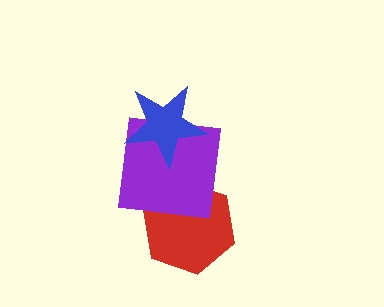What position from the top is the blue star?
The blue star is 1st from the top.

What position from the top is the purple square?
The purple square is 2nd from the top.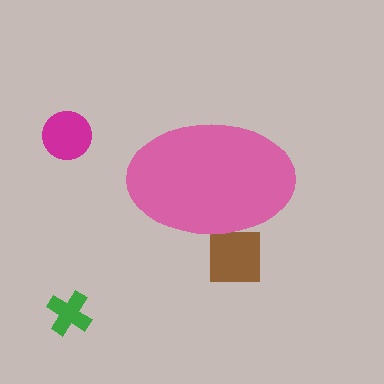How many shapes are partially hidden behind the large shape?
1 shape is partially hidden.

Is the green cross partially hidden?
No, the green cross is fully visible.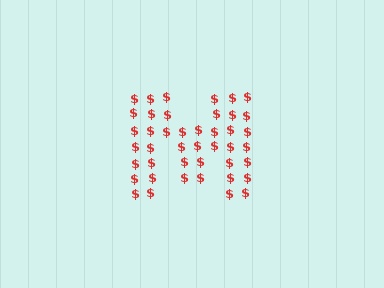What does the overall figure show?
The overall figure shows the letter M.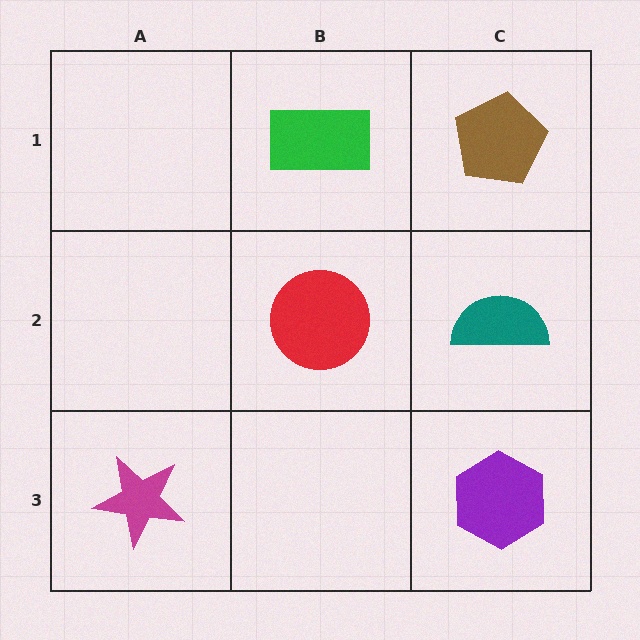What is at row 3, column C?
A purple hexagon.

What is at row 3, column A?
A magenta star.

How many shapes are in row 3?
2 shapes.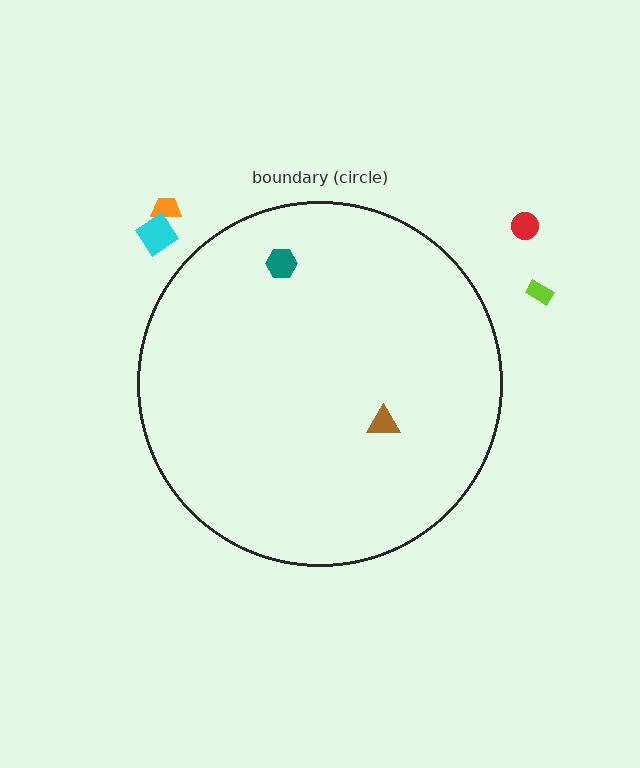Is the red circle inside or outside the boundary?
Outside.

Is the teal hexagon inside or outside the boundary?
Inside.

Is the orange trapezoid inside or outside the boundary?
Outside.